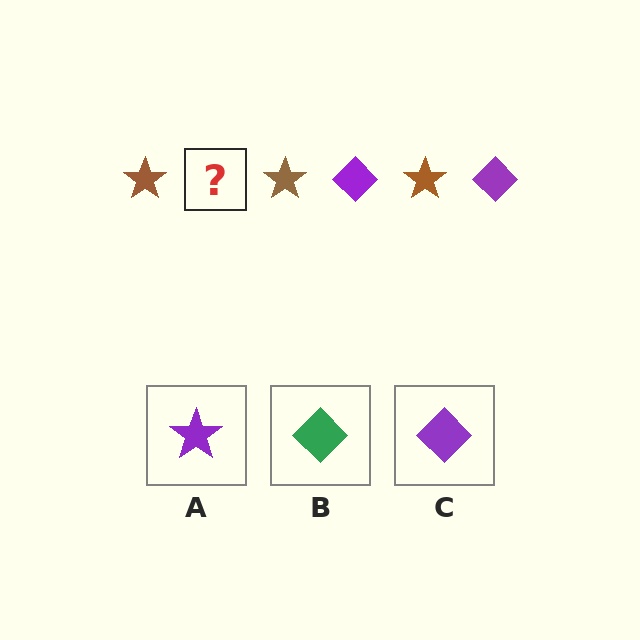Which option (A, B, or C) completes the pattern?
C.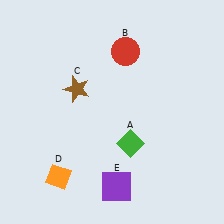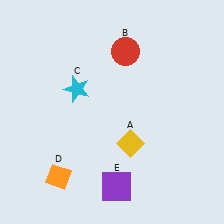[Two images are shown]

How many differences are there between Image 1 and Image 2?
There are 2 differences between the two images.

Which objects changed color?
A changed from green to yellow. C changed from brown to cyan.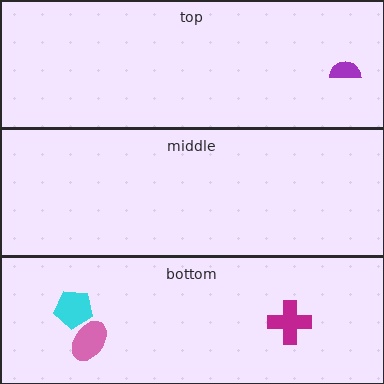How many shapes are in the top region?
1.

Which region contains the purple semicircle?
The top region.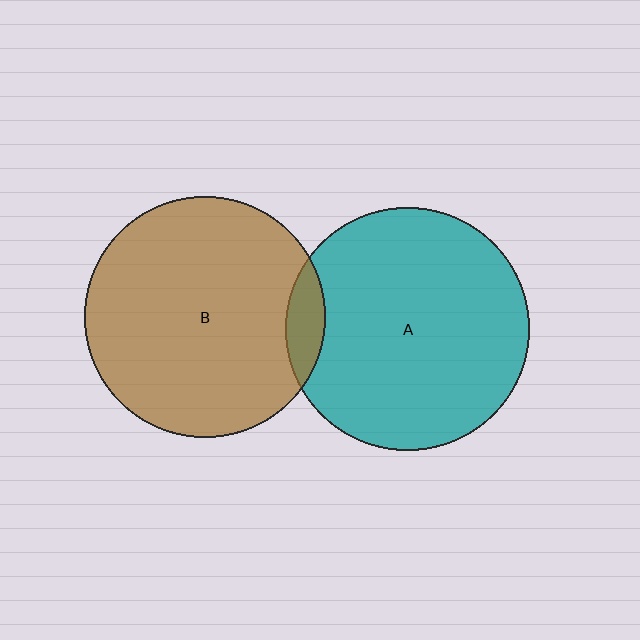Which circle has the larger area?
Circle A (teal).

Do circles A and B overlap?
Yes.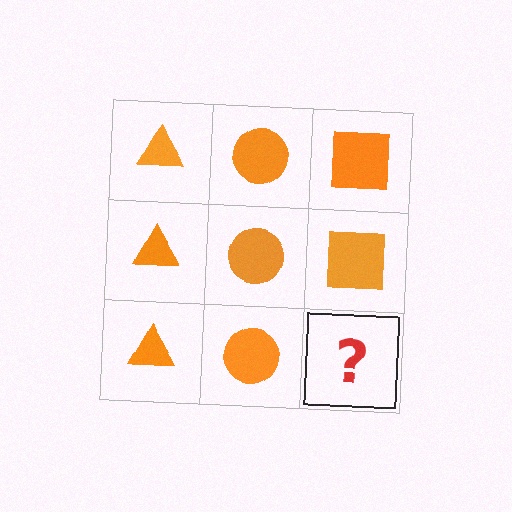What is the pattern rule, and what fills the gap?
The rule is that each column has a consistent shape. The gap should be filled with an orange square.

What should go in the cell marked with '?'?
The missing cell should contain an orange square.